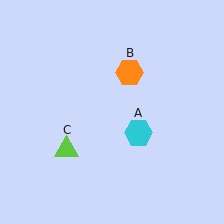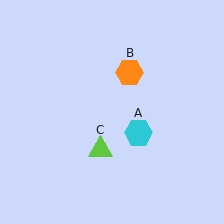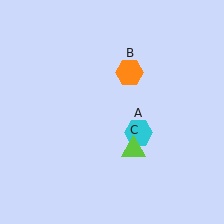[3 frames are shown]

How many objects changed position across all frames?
1 object changed position: lime triangle (object C).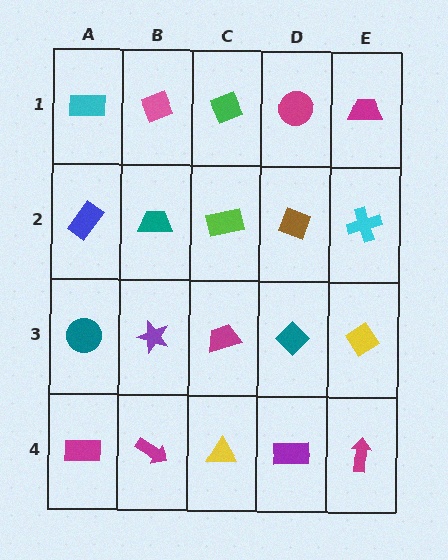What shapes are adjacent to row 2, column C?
A green diamond (row 1, column C), a magenta trapezoid (row 3, column C), a teal trapezoid (row 2, column B), a brown diamond (row 2, column D).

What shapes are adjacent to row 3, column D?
A brown diamond (row 2, column D), a purple rectangle (row 4, column D), a magenta trapezoid (row 3, column C), a yellow diamond (row 3, column E).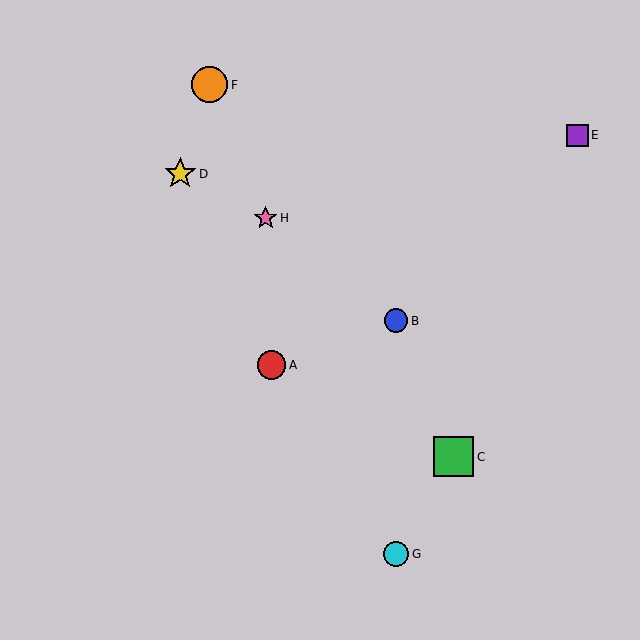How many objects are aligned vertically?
2 objects (B, G) are aligned vertically.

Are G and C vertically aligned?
No, G is at x≈396 and C is at x≈453.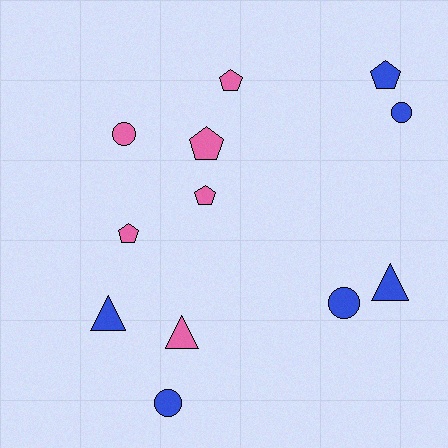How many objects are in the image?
There are 12 objects.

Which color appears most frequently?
Pink, with 6 objects.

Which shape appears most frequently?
Pentagon, with 5 objects.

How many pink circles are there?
There is 1 pink circle.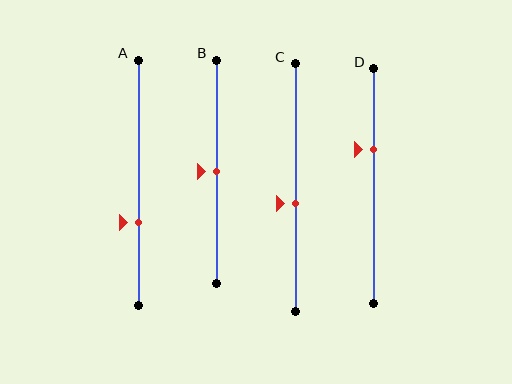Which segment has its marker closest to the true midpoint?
Segment B has its marker closest to the true midpoint.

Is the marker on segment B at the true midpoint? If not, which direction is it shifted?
Yes, the marker on segment B is at the true midpoint.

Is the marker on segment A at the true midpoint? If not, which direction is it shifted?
No, the marker on segment A is shifted downward by about 16% of the segment length.